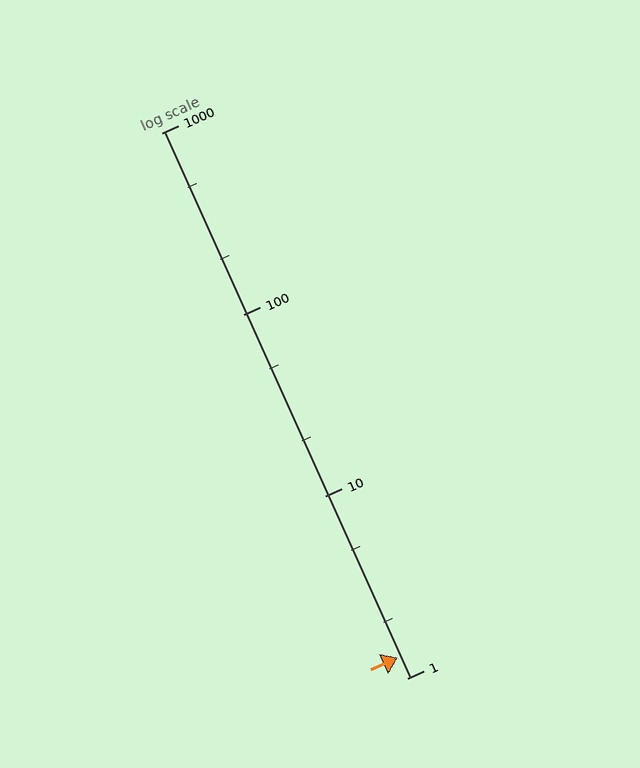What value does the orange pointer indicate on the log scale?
The pointer indicates approximately 1.3.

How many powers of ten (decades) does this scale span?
The scale spans 3 decades, from 1 to 1000.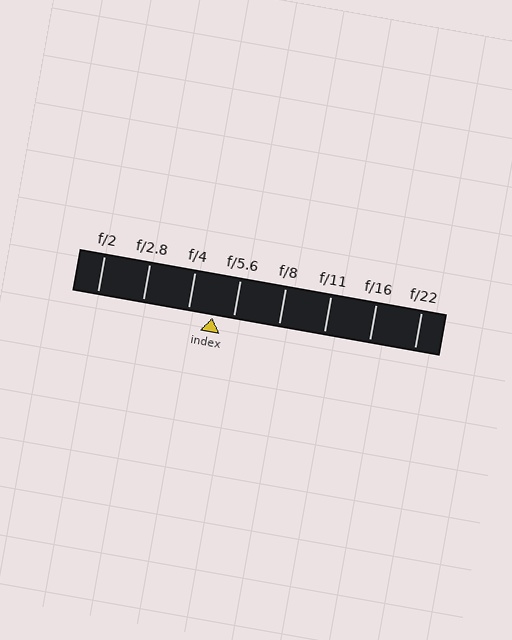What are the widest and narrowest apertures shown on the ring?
The widest aperture shown is f/2 and the narrowest is f/22.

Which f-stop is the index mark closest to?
The index mark is closest to f/5.6.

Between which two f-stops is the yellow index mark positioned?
The index mark is between f/4 and f/5.6.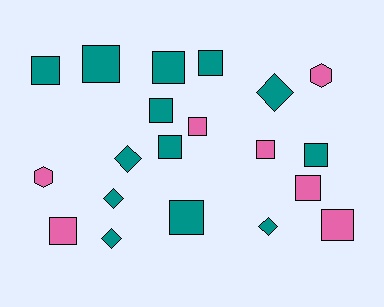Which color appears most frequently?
Teal, with 13 objects.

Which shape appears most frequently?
Square, with 13 objects.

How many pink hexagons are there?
There are 2 pink hexagons.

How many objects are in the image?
There are 20 objects.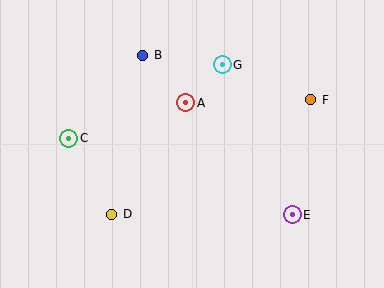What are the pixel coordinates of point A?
Point A is at (186, 103).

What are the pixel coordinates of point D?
Point D is at (112, 214).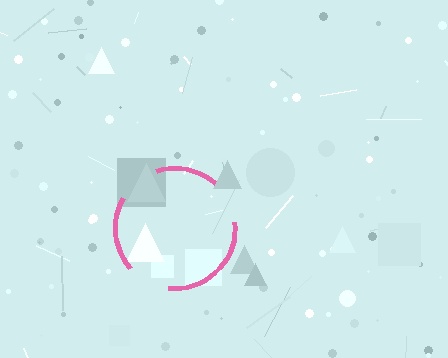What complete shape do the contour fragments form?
The contour fragments form a circle.